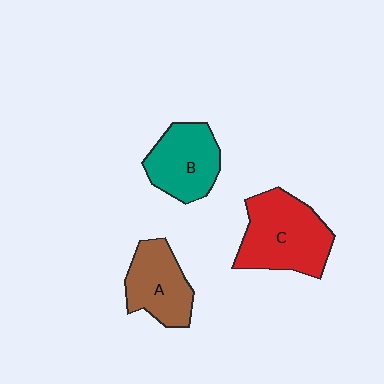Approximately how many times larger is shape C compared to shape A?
Approximately 1.4 times.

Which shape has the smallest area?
Shape A (brown).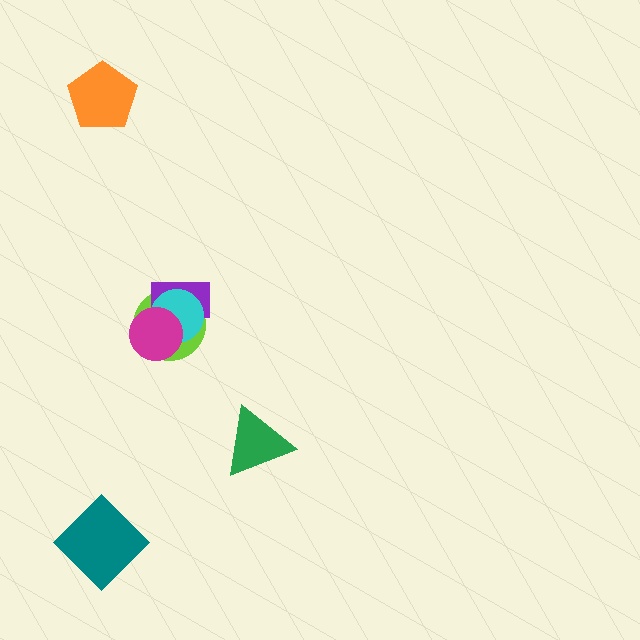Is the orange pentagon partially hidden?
No, no other shape covers it.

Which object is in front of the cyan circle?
The magenta circle is in front of the cyan circle.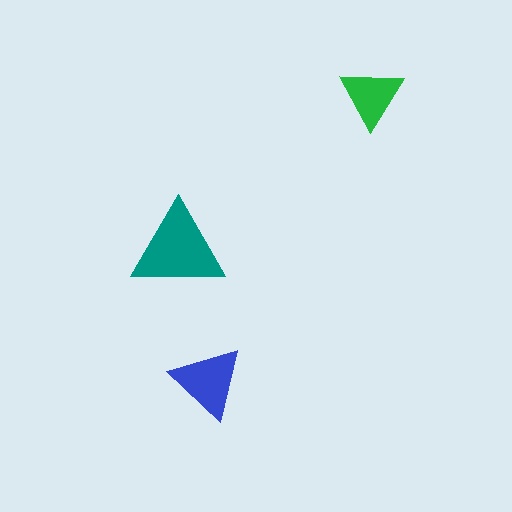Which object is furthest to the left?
The teal triangle is leftmost.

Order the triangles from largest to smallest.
the teal one, the blue one, the green one.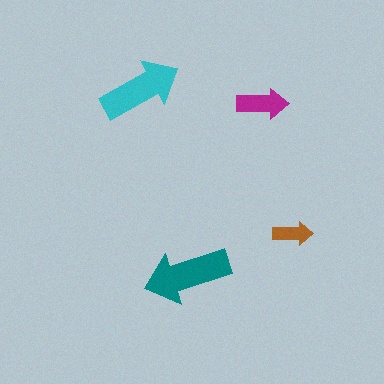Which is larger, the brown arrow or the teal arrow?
The teal one.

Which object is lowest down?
The teal arrow is bottommost.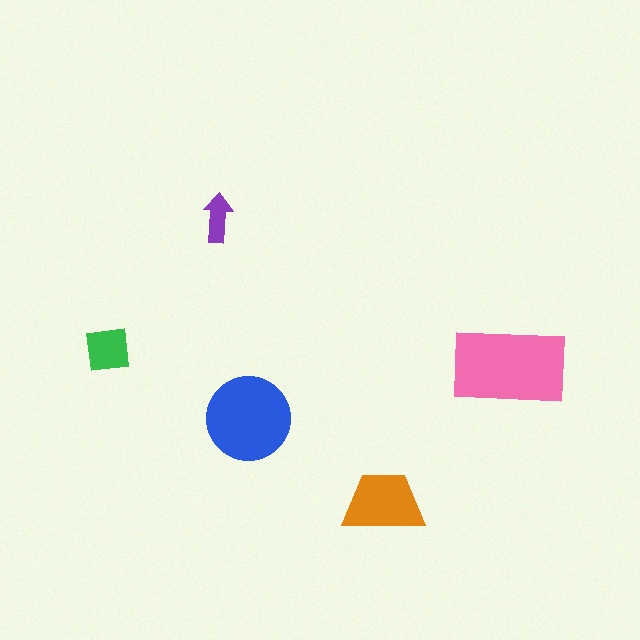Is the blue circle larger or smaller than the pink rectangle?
Smaller.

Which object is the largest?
The pink rectangle.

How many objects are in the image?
There are 5 objects in the image.